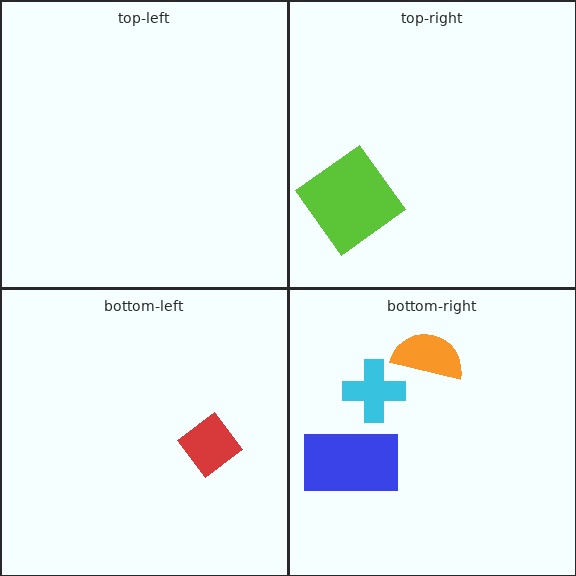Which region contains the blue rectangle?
The bottom-right region.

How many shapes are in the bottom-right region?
3.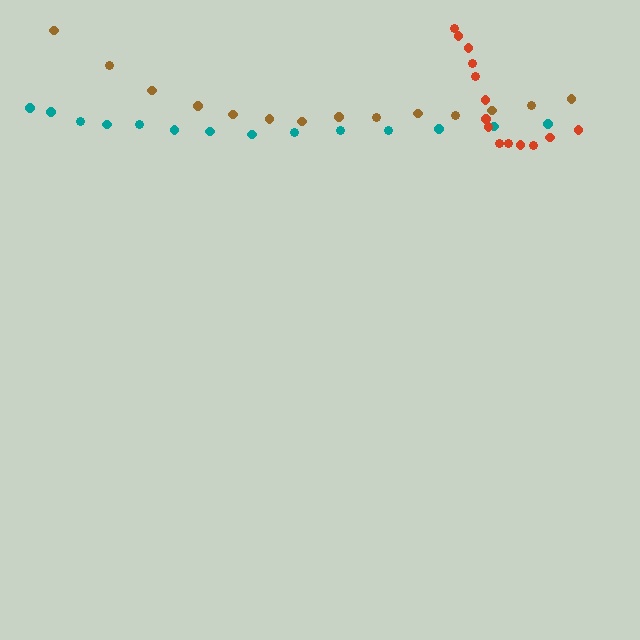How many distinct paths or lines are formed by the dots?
There are 3 distinct paths.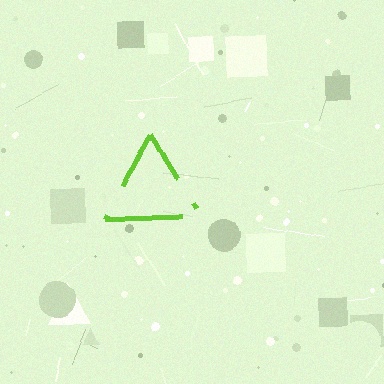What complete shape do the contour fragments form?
The contour fragments form a triangle.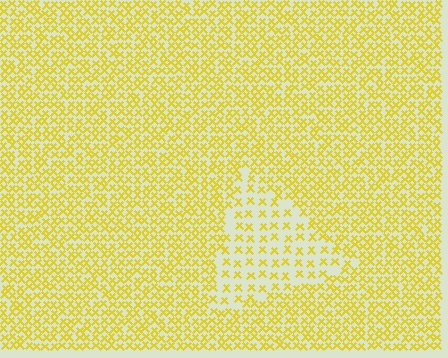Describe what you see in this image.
The image contains small yellow elements arranged at two different densities. A triangle-shaped region is visible where the elements are less densely packed than the surrounding area.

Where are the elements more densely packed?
The elements are more densely packed outside the triangle boundary.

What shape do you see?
I see a triangle.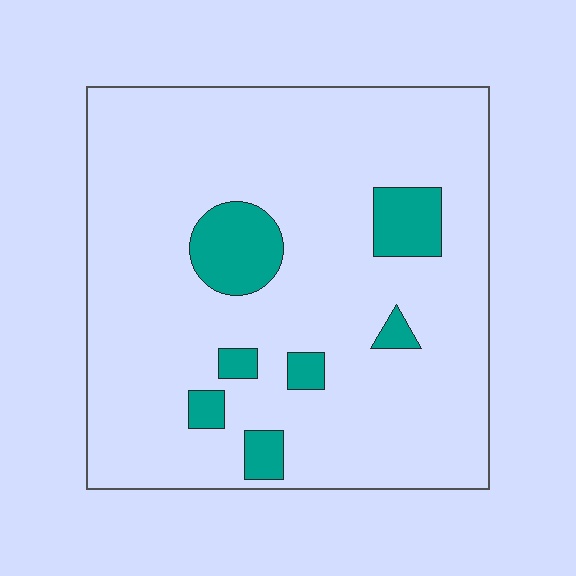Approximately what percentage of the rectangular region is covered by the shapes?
Approximately 10%.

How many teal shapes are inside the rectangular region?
7.